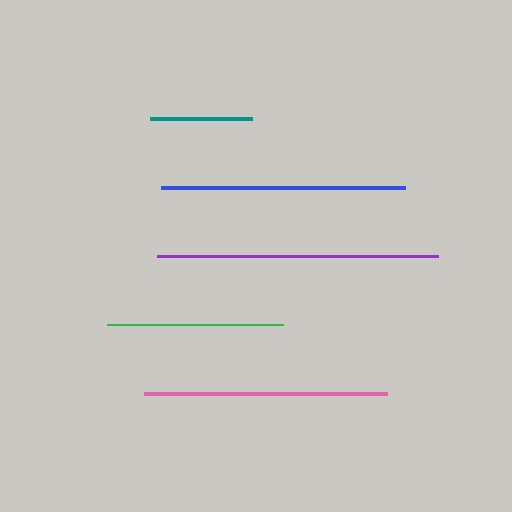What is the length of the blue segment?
The blue segment is approximately 244 pixels long.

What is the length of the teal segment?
The teal segment is approximately 102 pixels long.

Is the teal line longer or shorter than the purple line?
The purple line is longer than the teal line.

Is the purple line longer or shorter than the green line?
The purple line is longer than the green line.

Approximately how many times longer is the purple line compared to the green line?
The purple line is approximately 1.6 times the length of the green line.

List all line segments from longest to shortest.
From longest to shortest: purple, blue, pink, green, teal.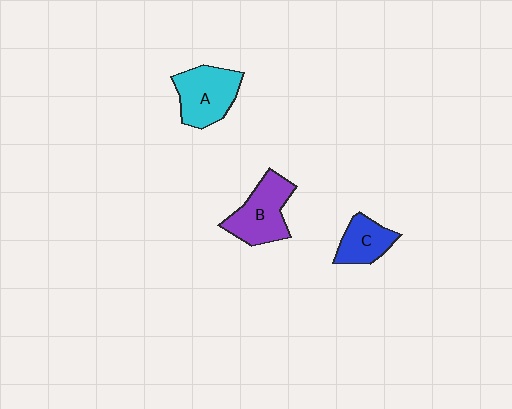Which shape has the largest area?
Shape B (purple).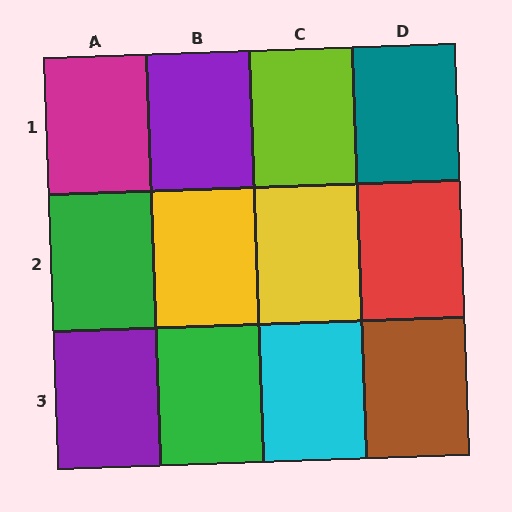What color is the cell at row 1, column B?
Purple.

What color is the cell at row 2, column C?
Yellow.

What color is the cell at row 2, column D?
Red.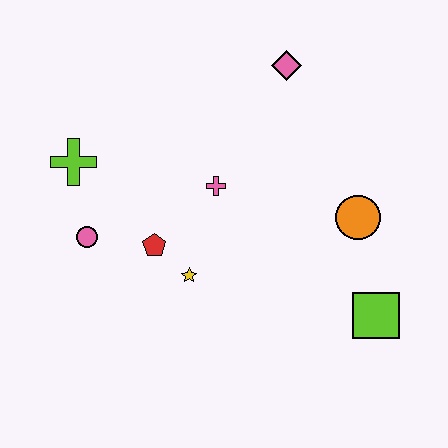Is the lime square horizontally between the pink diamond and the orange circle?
No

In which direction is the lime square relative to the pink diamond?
The lime square is below the pink diamond.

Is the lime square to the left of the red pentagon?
No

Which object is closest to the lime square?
The orange circle is closest to the lime square.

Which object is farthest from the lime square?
The lime cross is farthest from the lime square.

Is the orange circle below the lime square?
No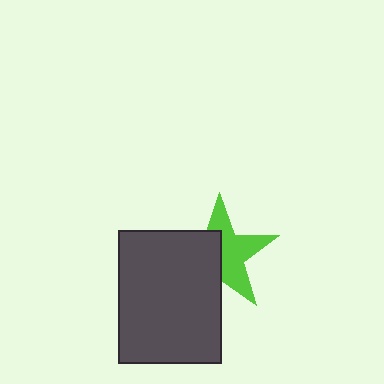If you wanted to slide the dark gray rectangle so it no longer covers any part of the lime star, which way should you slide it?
Slide it toward the lower-left — that is the most direct way to separate the two shapes.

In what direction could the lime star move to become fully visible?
The lime star could move toward the upper-right. That would shift it out from behind the dark gray rectangle entirely.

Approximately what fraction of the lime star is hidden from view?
Roughly 46% of the lime star is hidden behind the dark gray rectangle.